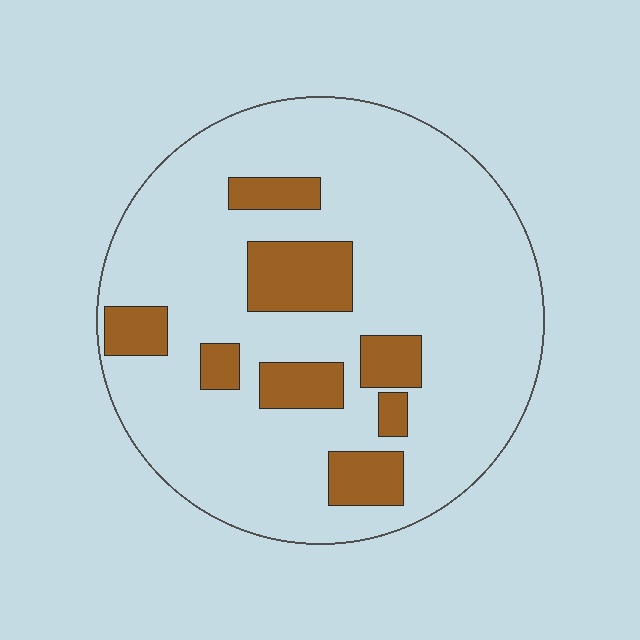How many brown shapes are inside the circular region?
8.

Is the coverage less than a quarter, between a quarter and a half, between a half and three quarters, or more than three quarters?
Less than a quarter.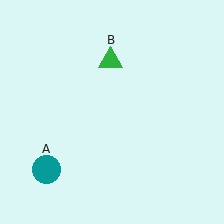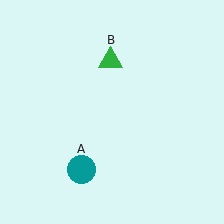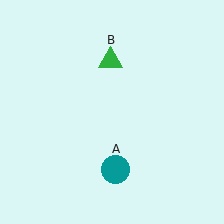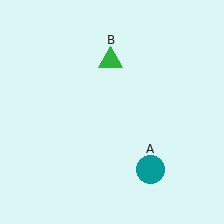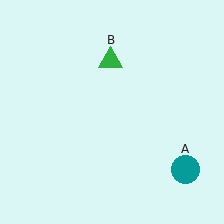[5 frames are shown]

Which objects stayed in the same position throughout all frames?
Green triangle (object B) remained stationary.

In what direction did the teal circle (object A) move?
The teal circle (object A) moved right.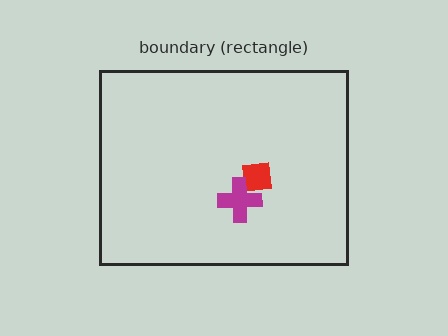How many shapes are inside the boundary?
2 inside, 0 outside.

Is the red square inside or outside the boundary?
Inside.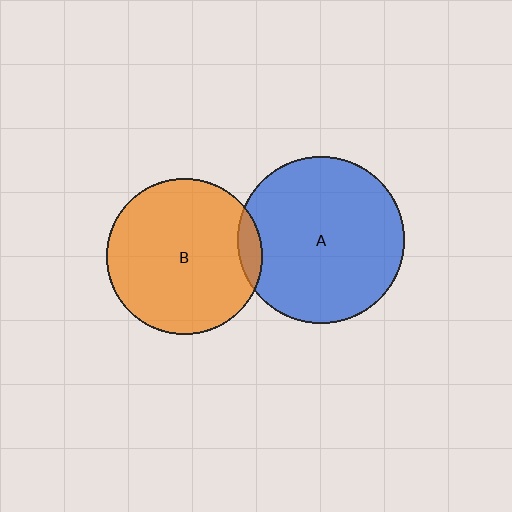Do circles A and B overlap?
Yes.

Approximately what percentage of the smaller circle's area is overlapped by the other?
Approximately 5%.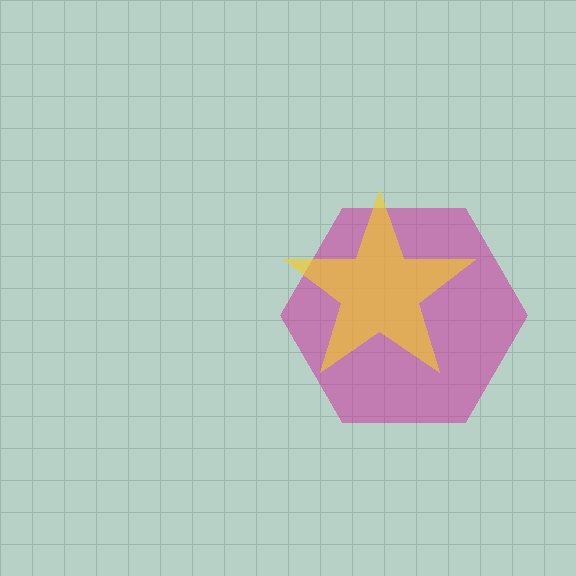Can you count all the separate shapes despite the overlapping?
Yes, there are 2 separate shapes.